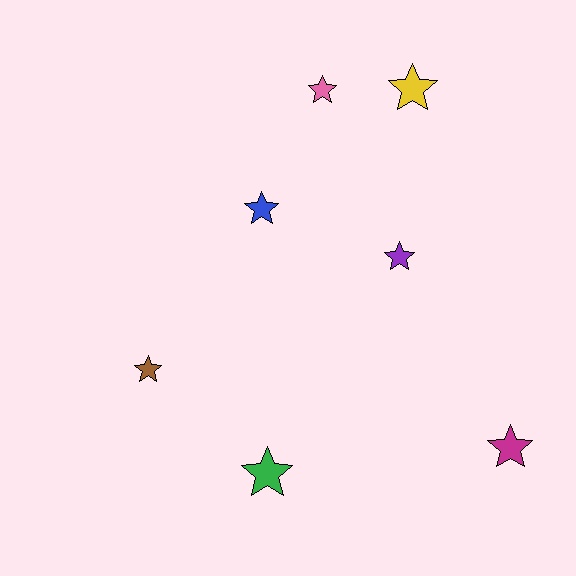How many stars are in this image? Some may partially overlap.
There are 7 stars.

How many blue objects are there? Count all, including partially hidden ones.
There is 1 blue object.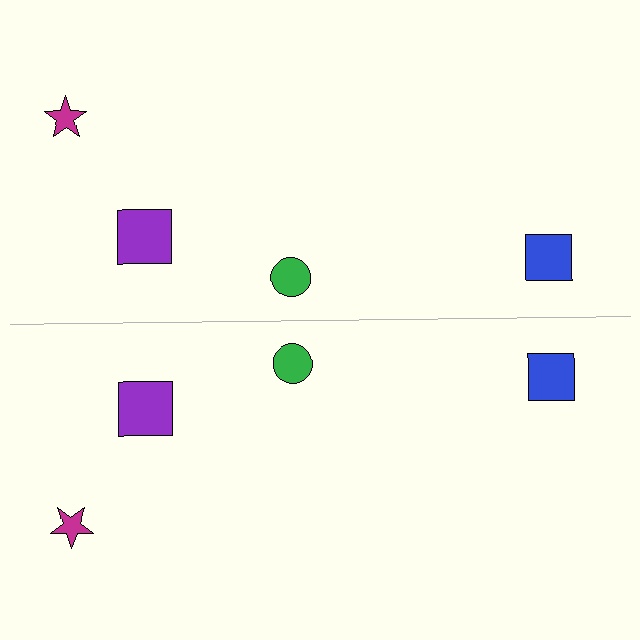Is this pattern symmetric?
Yes, this pattern has bilateral (reflection) symmetry.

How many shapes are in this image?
There are 8 shapes in this image.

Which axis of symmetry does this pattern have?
The pattern has a horizontal axis of symmetry running through the center of the image.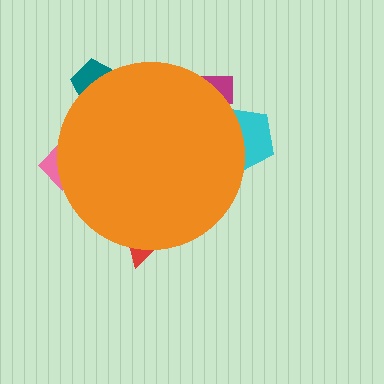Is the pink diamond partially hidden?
Yes, the pink diamond is partially hidden behind the orange circle.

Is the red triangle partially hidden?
Yes, the red triangle is partially hidden behind the orange circle.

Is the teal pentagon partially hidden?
Yes, the teal pentagon is partially hidden behind the orange circle.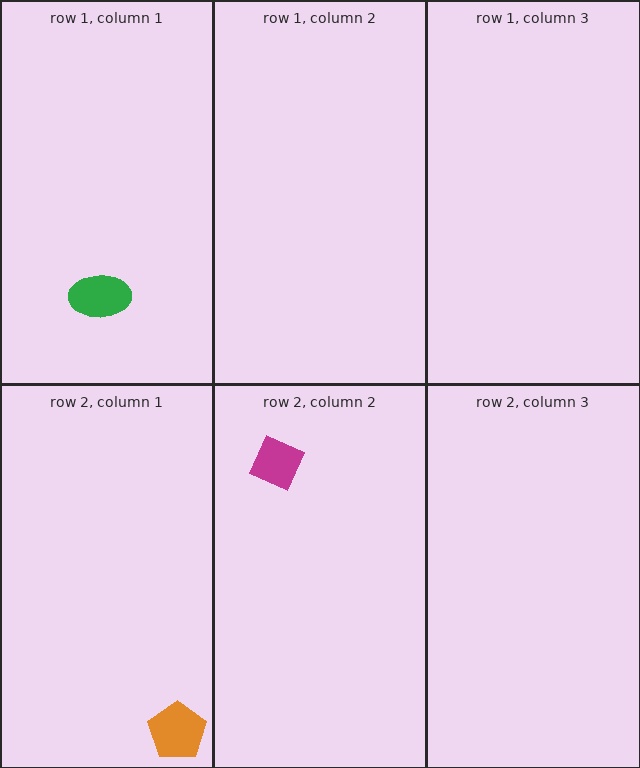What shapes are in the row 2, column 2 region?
The magenta diamond.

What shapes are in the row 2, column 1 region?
The orange pentagon.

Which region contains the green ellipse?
The row 1, column 1 region.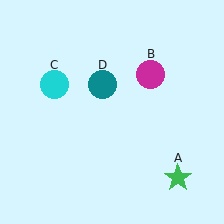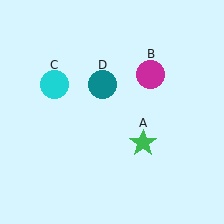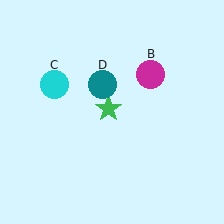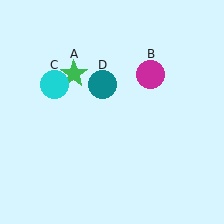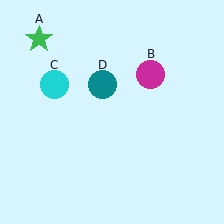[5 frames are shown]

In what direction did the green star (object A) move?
The green star (object A) moved up and to the left.